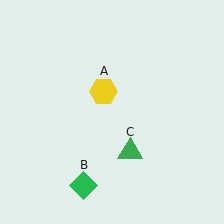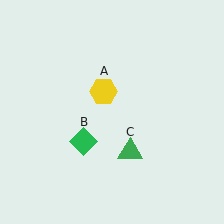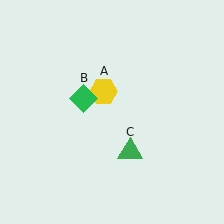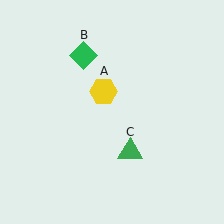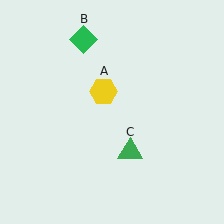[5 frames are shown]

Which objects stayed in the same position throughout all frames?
Yellow hexagon (object A) and green triangle (object C) remained stationary.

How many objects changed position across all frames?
1 object changed position: green diamond (object B).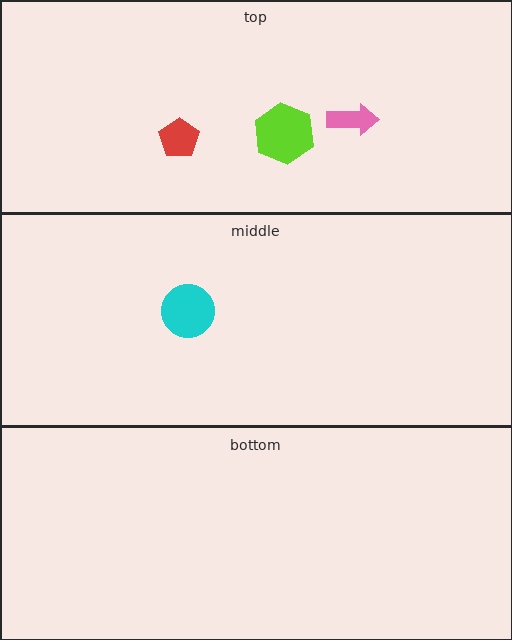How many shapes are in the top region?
3.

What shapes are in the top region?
The pink arrow, the lime hexagon, the red pentagon.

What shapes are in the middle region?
The cyan circle.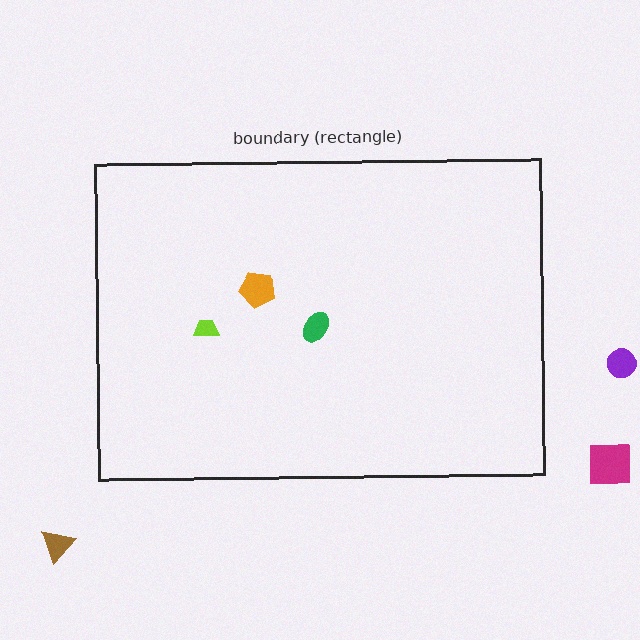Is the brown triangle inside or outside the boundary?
Outside.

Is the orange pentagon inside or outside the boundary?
Inside.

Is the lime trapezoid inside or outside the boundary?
Inside.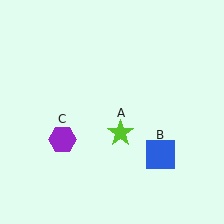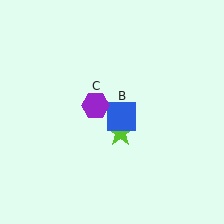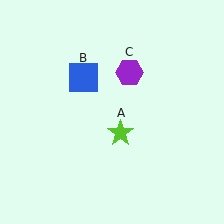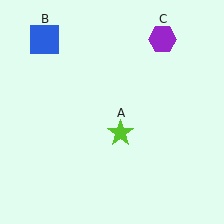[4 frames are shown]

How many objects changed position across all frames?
2 objects changed position: blue square (object B), purple hexagon (object C).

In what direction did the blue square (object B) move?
The blue square (object B) moved up and to the left.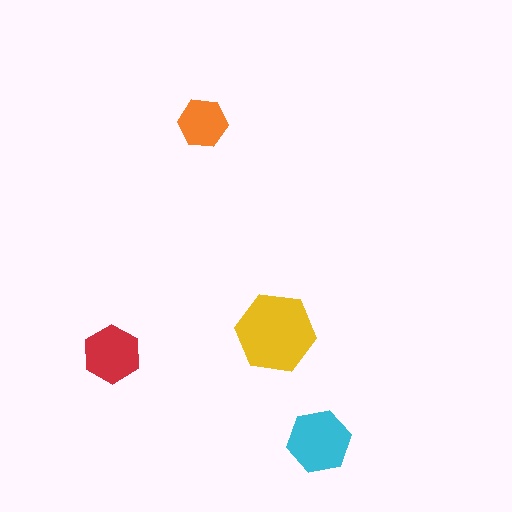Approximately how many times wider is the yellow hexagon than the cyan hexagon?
About 1.5 times wider.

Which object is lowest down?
The cyan hexagon is bottommost.